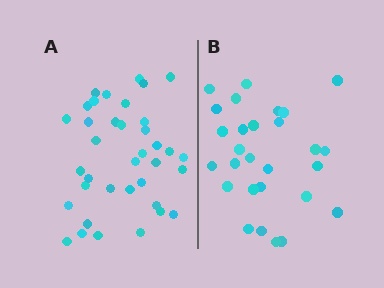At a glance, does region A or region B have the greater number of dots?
Region A (the left region) has more dots.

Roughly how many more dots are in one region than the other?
Region A has roughly 8 or so more dots than region B.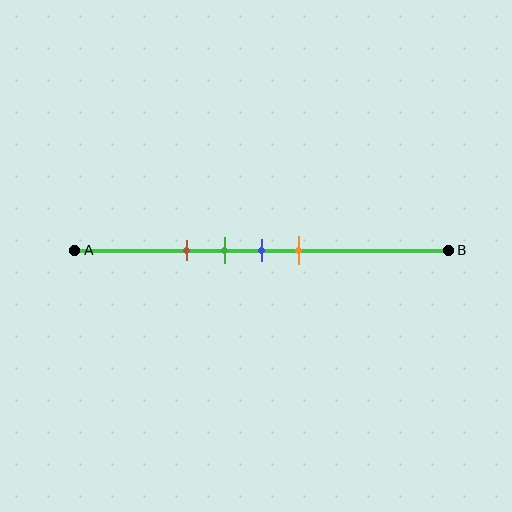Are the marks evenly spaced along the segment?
Yes, the marks are approximately evenly spaced.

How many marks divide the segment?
There are 4 marks dividing the segment.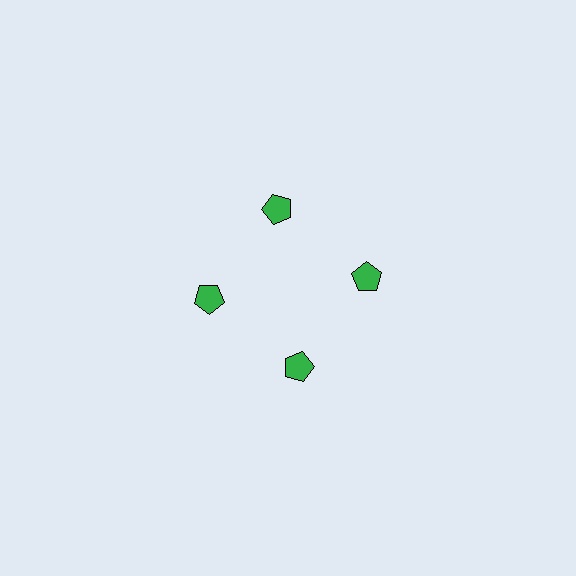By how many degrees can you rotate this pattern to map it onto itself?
The pattern maps onto itself every 90 degrees of rotation.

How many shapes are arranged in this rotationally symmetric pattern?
There are 4 shapes, arranged in 4 groups of 1.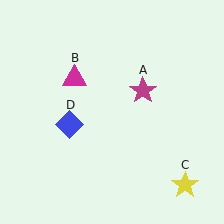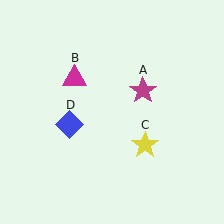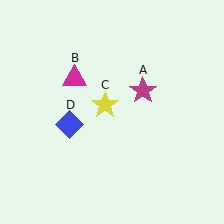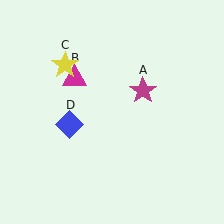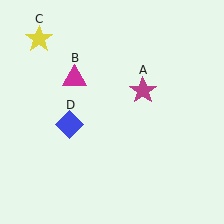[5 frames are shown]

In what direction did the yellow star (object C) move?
The yellow star (object C) moved up and to the left.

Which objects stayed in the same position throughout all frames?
Magenta star (object A) and magenta triangle (object B) and blue diamond (object D) remained stationary.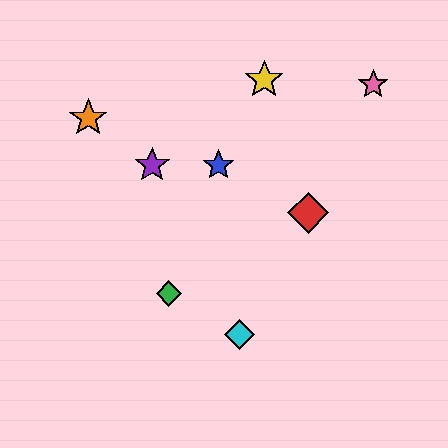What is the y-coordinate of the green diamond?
The green diamond is at y≈293.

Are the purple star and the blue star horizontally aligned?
Yes, both are at y≈165.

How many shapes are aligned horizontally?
2 shapes (the blue star, the purple star) are aligned horizontally.